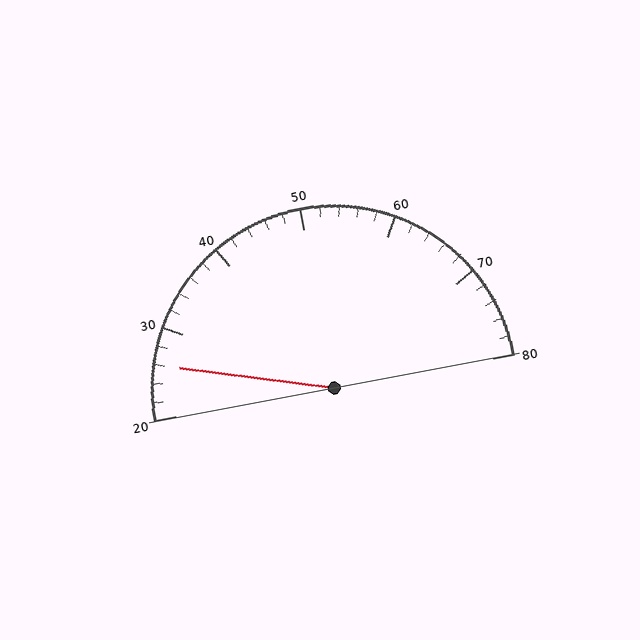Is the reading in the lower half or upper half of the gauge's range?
The reading is in the lower half of the range (20 to 80).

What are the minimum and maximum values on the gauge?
The gauge ranges from 20 to 80.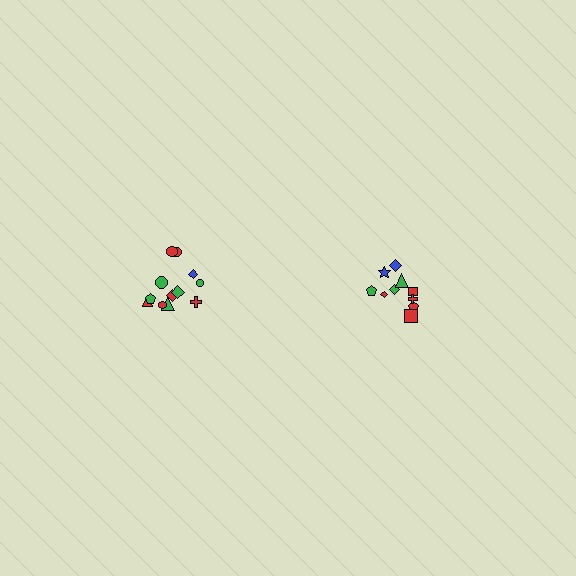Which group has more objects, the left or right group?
The left group.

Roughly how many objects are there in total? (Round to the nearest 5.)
Roughly 20 objects in total.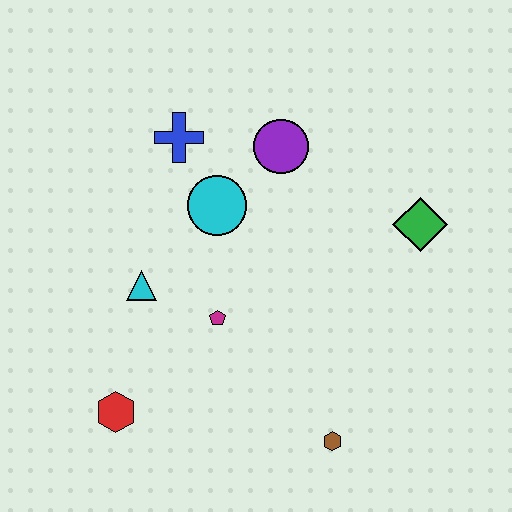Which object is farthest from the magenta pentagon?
The green diamond is farthest from the magenta pentagon.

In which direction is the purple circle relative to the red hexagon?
The purple circle is above the red hexagon.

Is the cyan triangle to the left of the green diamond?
Yes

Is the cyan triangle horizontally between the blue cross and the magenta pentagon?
No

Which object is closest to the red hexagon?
The cyan triangle is closest to the red hexagon.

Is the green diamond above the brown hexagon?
Yes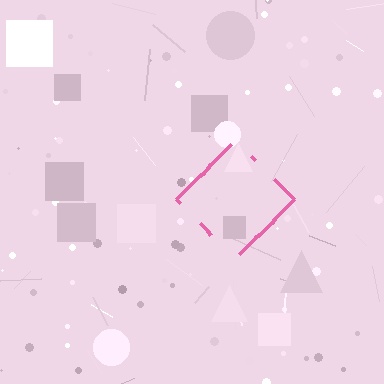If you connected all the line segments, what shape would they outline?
They would outline a diamond.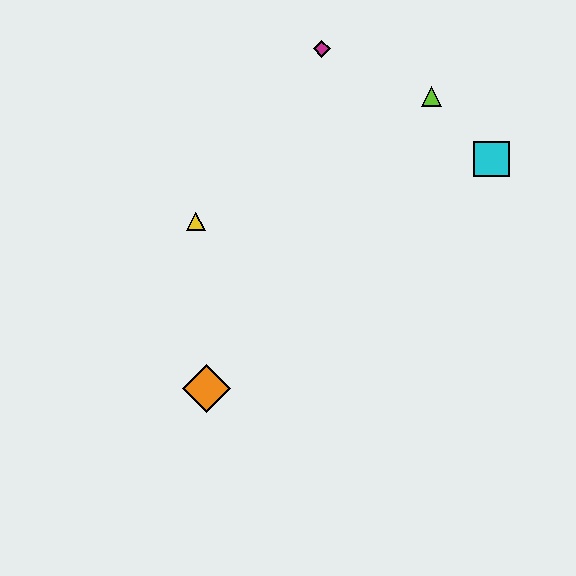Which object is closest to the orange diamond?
The yellow triangle is closest to the orange diamond.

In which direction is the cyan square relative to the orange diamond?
The cyan square is to the right of the orange diamond.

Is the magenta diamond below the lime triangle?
No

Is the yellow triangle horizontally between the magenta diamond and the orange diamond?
No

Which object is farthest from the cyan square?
The orange diamond is farthest from the cyan square.